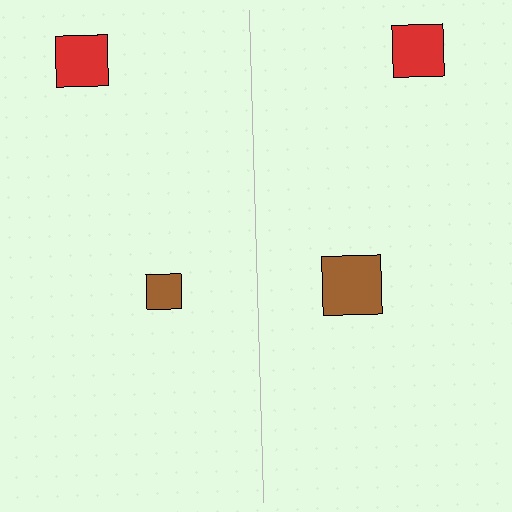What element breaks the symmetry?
The brown square on the right side has a different size than its mirror counterpart.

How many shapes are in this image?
There are 4 shapes in this image.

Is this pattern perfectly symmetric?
No, the pattern is not perfectly symmetric. The brown square on the right side has a different size than its mirror counterpart.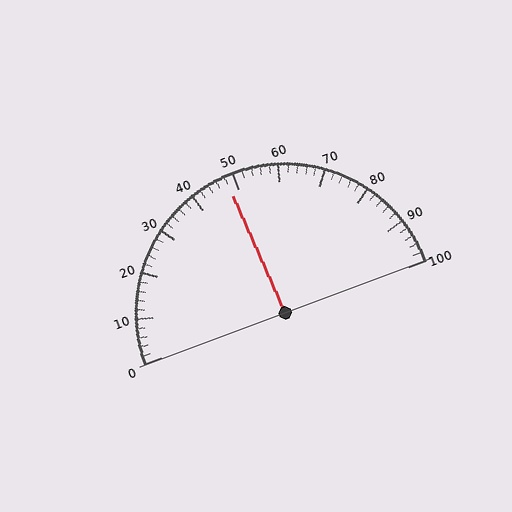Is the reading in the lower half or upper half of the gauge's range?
The reading is in the lower half of the range (0 to 100).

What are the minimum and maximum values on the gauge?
The gauge ranges from 0 to 100.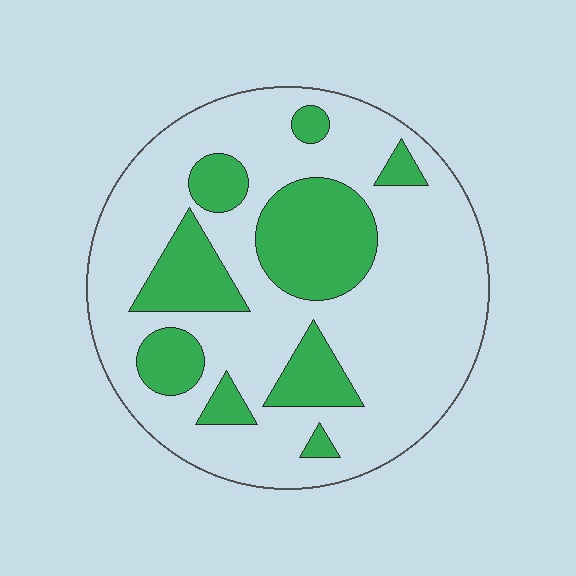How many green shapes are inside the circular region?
9.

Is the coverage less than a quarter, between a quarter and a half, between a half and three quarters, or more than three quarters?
Between a quarter and a half.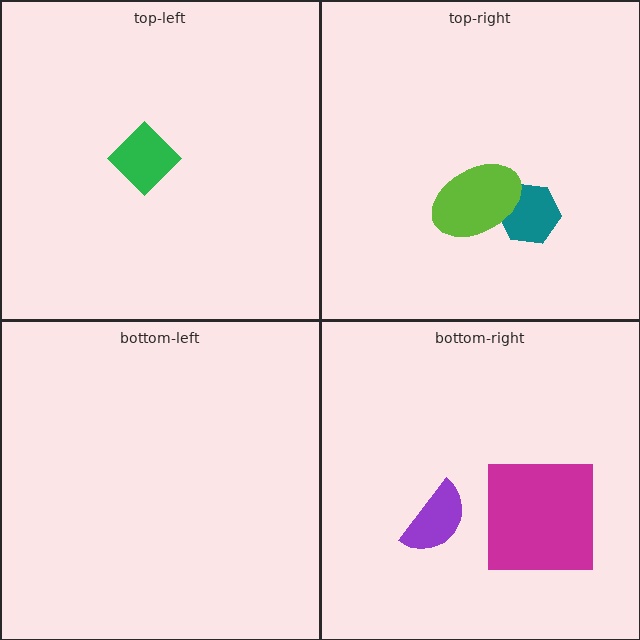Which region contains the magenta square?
The bottom-right region.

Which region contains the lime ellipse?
The top-right region.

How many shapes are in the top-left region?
1.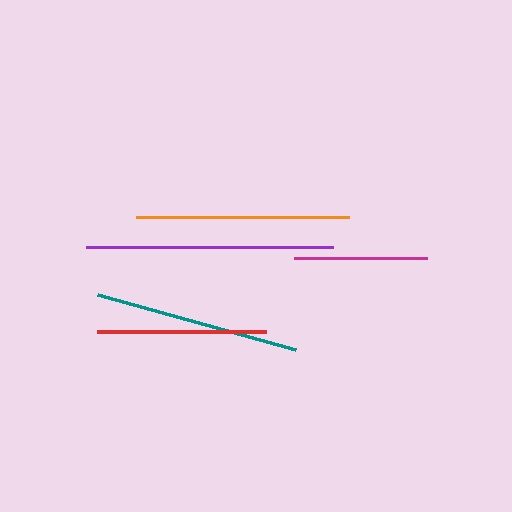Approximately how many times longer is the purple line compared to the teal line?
The purple line is approximately 1.2 times the length of the teal line.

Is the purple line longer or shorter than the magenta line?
The purple line is longer than the magenta line.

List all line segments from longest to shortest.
From longest to shortest: purple, orange, teal, red, magenta.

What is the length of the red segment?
The red segment is approximately 169 pixels long.